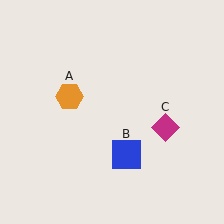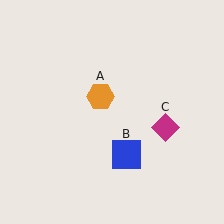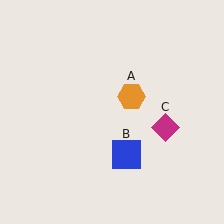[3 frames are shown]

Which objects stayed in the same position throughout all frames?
Blue square (object B) and magenta diamond (object C) remained stationary.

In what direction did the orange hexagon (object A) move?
The orange hexagon (object A) moved right.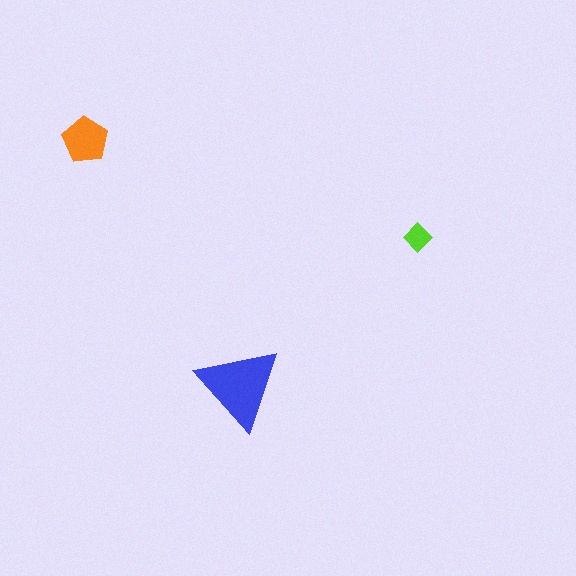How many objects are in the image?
There are 3 objects in the image.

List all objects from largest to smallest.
The blue triangle, the orange pentagon, the lime diamond.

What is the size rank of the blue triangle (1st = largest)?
1st.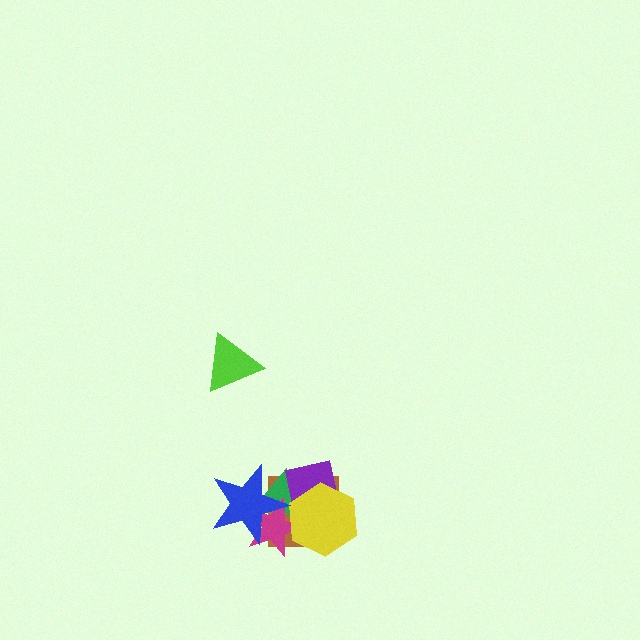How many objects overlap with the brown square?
5 objects overlap with the brown square.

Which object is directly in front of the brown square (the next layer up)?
The green triangle is directly in front of the brown square.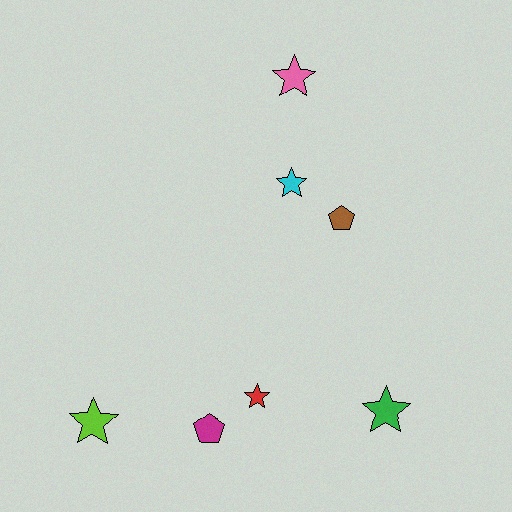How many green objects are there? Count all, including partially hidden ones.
There is 1 green object.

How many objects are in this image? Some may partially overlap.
There are 7 objects.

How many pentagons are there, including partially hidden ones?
There are 2 pentagons.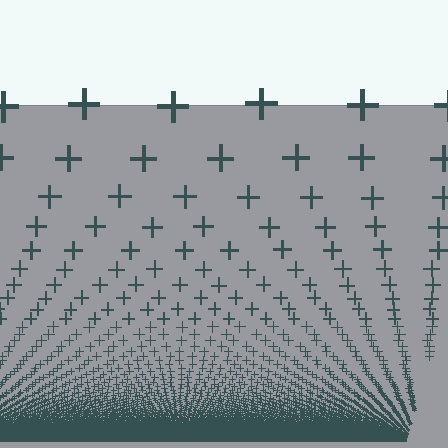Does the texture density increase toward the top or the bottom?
Density increases toward the bottom.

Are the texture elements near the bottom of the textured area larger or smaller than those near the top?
Smaller. The gradient is inverted — elements near the bottom are smaller and denser.